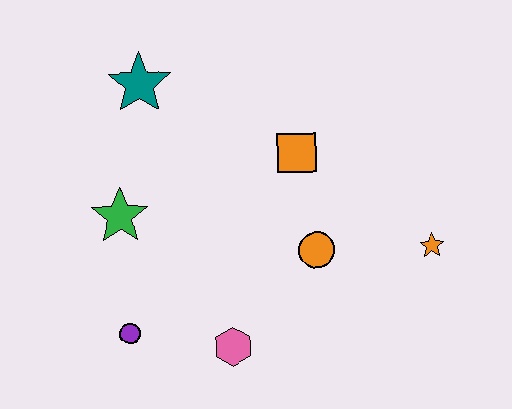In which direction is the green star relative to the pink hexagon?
The green star is above the pink hexagon.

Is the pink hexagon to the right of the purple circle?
Yes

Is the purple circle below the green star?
Yes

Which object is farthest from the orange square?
The purple circle is farthest from the orange square.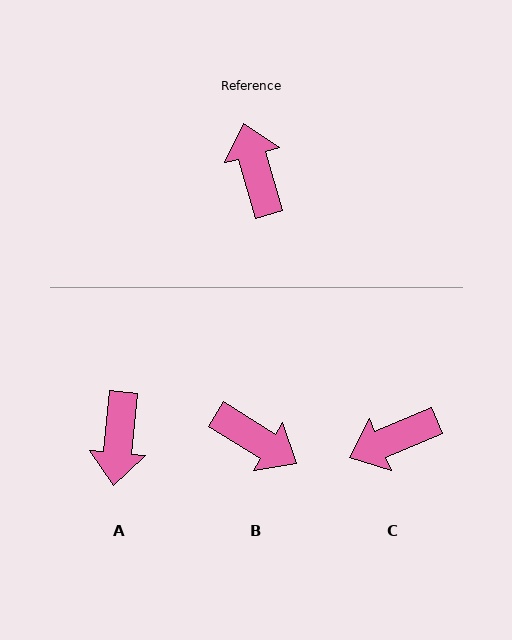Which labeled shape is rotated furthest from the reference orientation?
A, about 158 degrees away.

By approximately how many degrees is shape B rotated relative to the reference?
Approximately 137 degrees clockwise.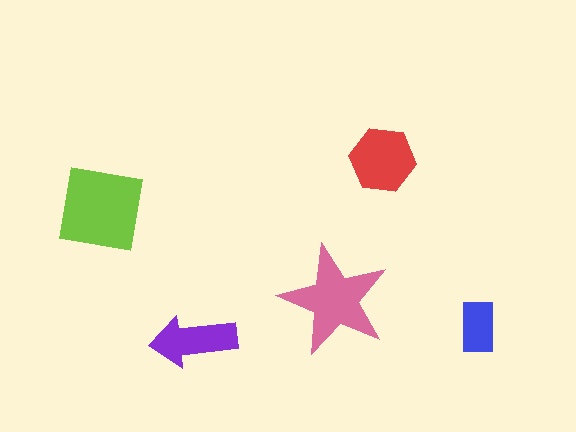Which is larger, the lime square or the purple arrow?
The lime square.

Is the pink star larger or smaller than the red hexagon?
Larger.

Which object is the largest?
The lime square.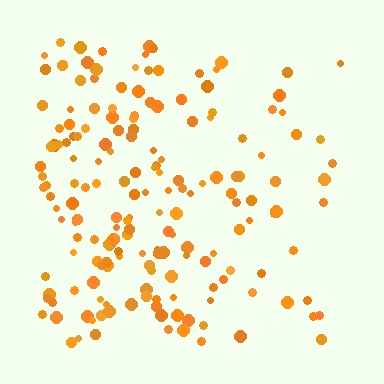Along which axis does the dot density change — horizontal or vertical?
Horizontal.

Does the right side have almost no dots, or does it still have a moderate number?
Still a moderate number, just noticeably fewer than the left.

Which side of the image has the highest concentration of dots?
The left.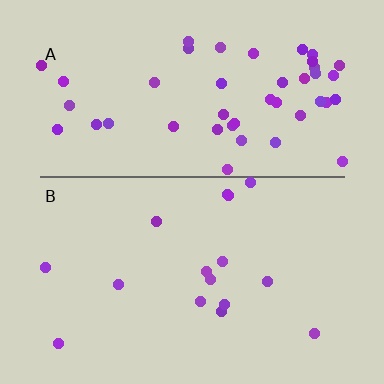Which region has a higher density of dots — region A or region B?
A (the top).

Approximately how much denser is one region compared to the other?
Approximately 2.9× — region A over region B.